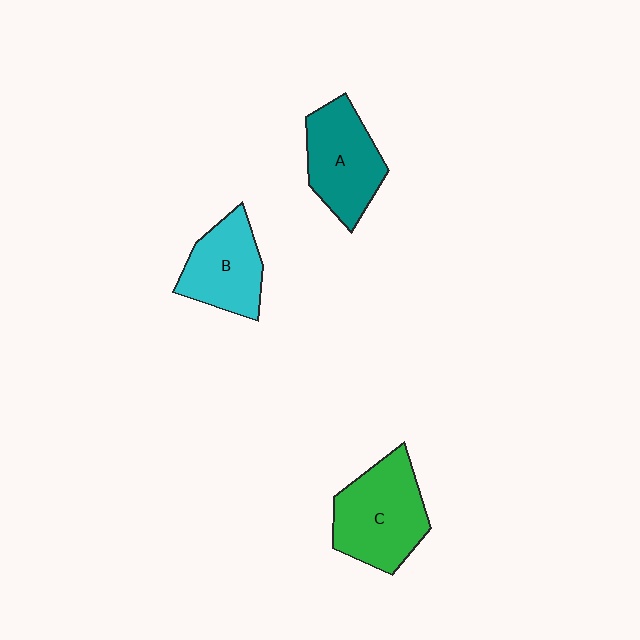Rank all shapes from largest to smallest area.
From largest to smallest: C (green), A (teal), B (cyan).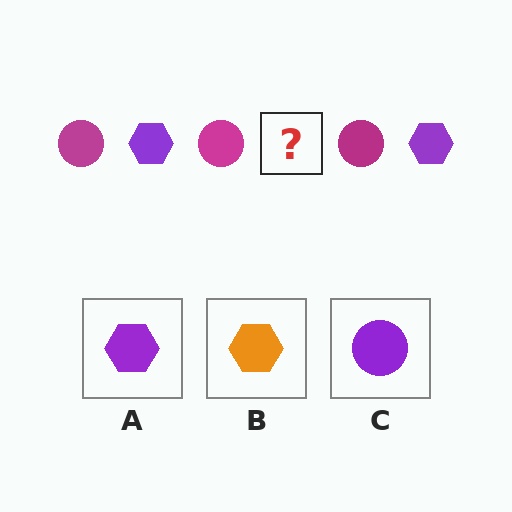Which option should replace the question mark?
Option A.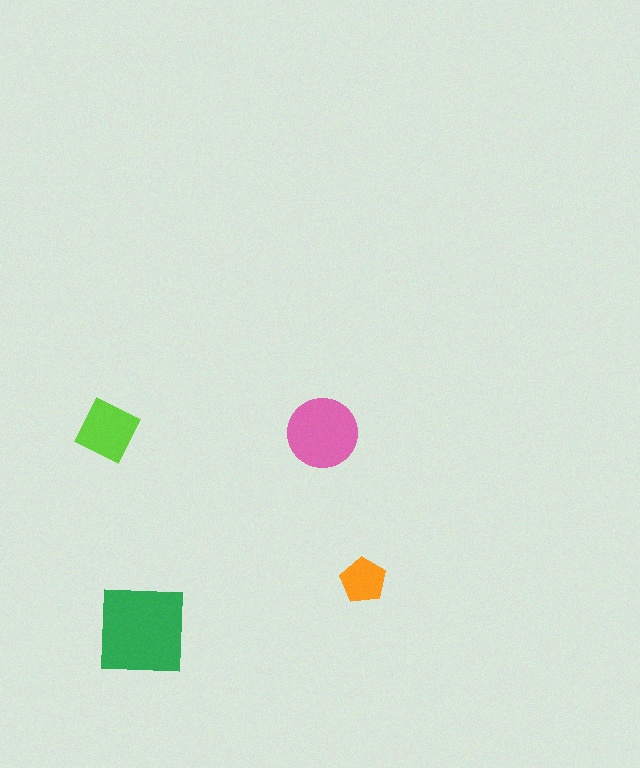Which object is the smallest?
The orange pentagon.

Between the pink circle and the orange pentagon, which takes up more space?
The pink circle.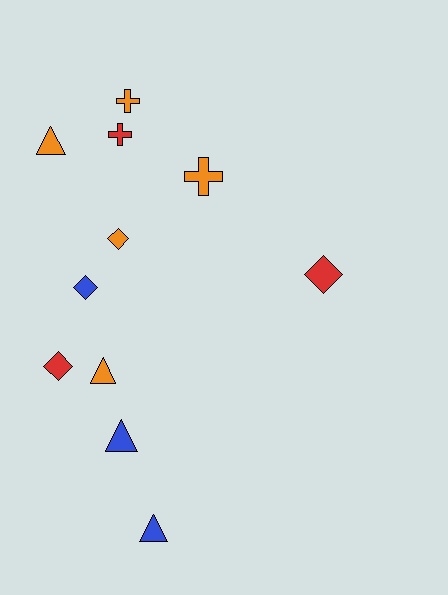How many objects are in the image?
There are 11 objects.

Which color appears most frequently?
Orange, with 5 objects.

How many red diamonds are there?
There are 2 red diamonds.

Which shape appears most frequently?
Triangle, with 4 objects.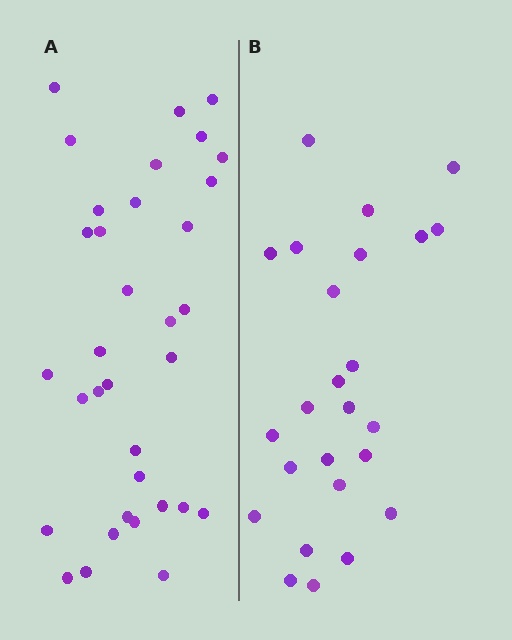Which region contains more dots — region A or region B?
Region A (the left region) has more dots.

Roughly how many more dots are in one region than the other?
Region A has roughly 8 or so more dots than region B.